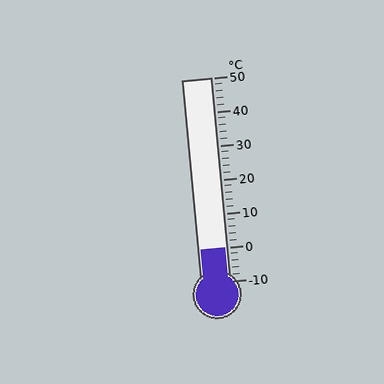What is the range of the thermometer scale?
The thermometer scale ranges from -10°C to 50°C.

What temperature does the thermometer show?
The thermometer shows approximately 0°C.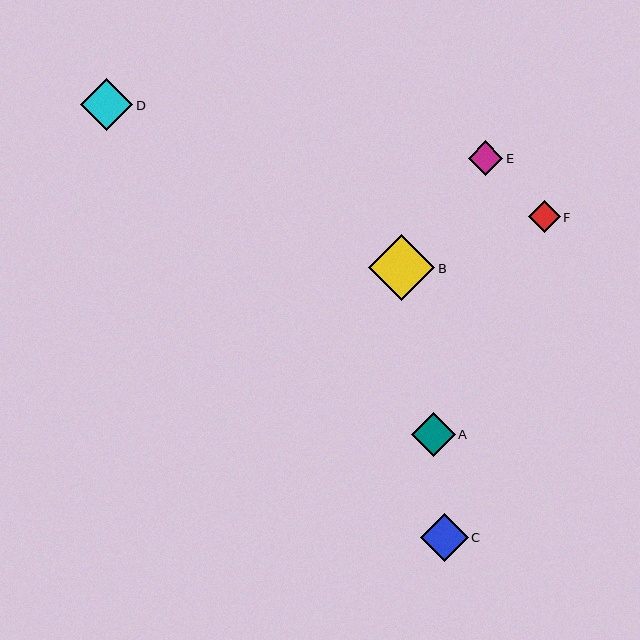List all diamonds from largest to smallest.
From largest to smallest: B, D, C, A, E, F.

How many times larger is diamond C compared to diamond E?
Diamond C is approximately 1.4 times the size of diamond E.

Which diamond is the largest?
Diamond B is the largest with a size of approximately 66 pixels.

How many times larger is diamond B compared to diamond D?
Diamond B is approximately 1.3 times the size of diamond D.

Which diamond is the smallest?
Diamond F is the smallest with a size of approximately 32 pixels.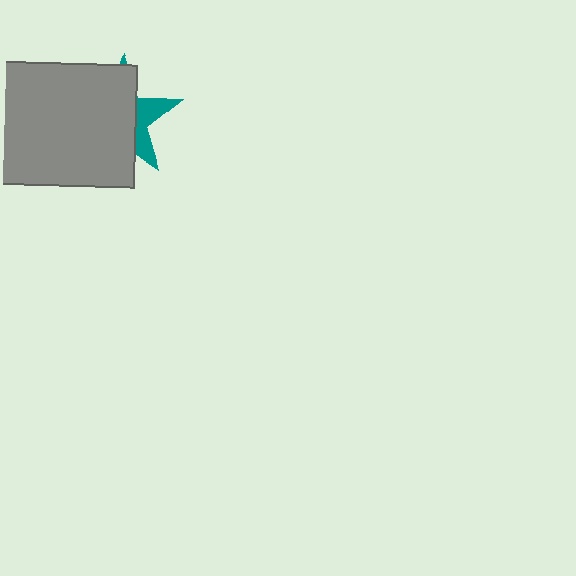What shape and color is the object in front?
The object in front is a gray rectangle.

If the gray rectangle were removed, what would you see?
You would see the complete teal star.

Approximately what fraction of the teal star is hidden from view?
Roughly 70% of the teal star is hidden behind the gray rectangle.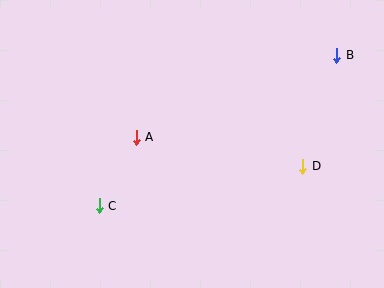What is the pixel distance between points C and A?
The distance between C and A is 78 pixels.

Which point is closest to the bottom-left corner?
Point C is closest to the bottom-left corner.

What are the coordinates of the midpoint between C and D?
The midpoint between C and D is at (201, 186).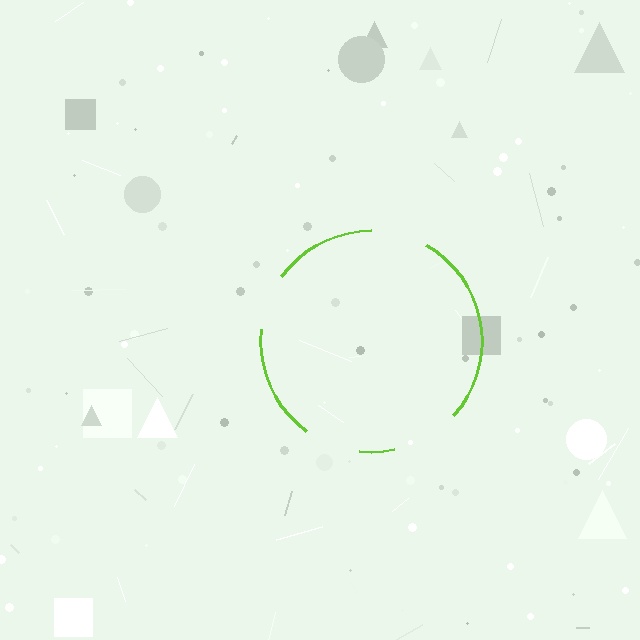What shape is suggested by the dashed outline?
The dashed outline suggests a circle.